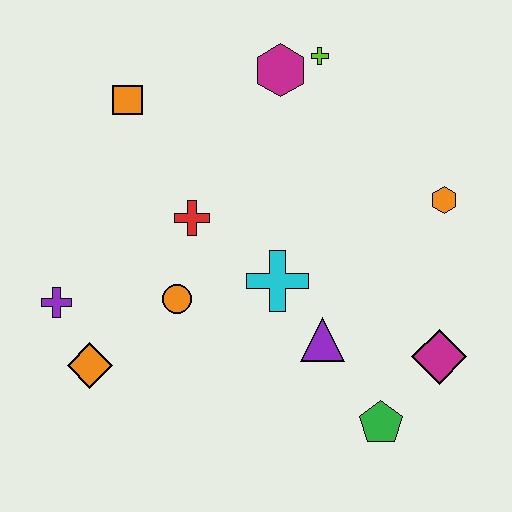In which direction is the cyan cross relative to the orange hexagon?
The cyan cross is to the left of the orange hexagon.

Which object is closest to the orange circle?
The red cross is closest to the orange circle.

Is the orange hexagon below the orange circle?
No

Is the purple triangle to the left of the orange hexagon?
Yes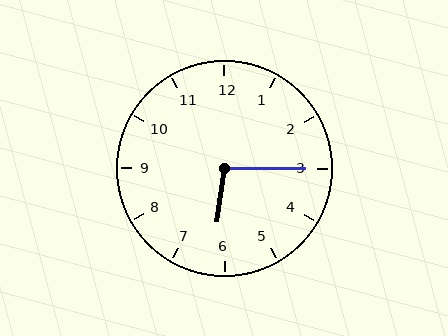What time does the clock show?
6:15.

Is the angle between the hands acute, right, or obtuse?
It is obtuse.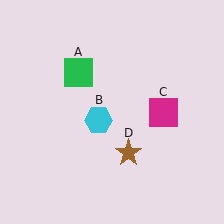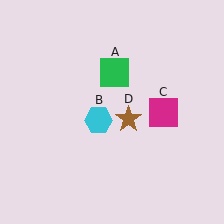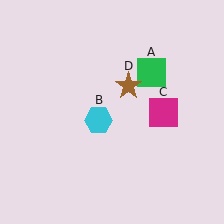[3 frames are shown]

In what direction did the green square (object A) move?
The green square (object A) moved right.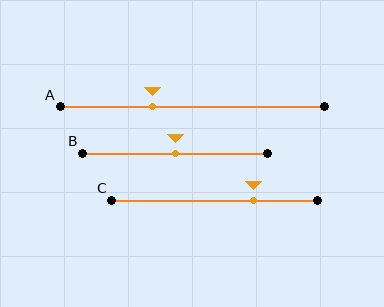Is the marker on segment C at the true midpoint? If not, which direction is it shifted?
No, the marker on segment C is shifted to the right by about 19% of the segment length.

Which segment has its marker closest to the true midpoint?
Segment B has its marker closest to the true midpoint.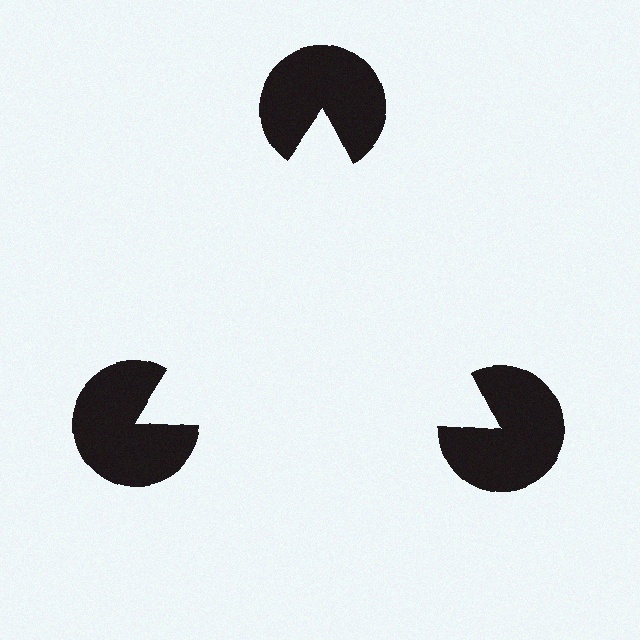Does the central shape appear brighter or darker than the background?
It typically appears slightly brighter than the background, even though no actual brightness change is drawn.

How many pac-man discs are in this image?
There are 3 — one at each vertex of the illusory triangle.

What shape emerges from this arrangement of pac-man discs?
An illusory triangle — its edges are inferred from the aligned wedge cuts in the pac-man discs, not physically drawn.